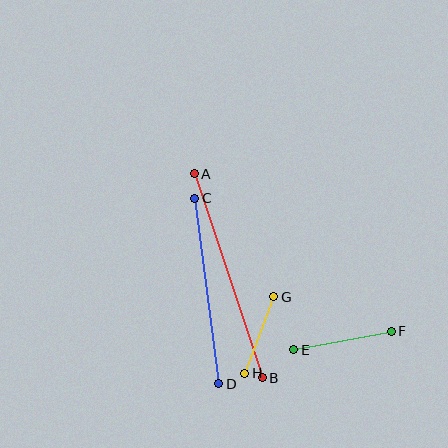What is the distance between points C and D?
The distance is approximately 187 pixels.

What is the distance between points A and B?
The distance is approximately 215 pixels.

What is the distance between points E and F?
The distance is approximately 99 pixels.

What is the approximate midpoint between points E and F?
The midpoint is at approximately (343, 341) pixels.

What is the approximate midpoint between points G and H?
The midpoint is at approximately (259, 335) pixels.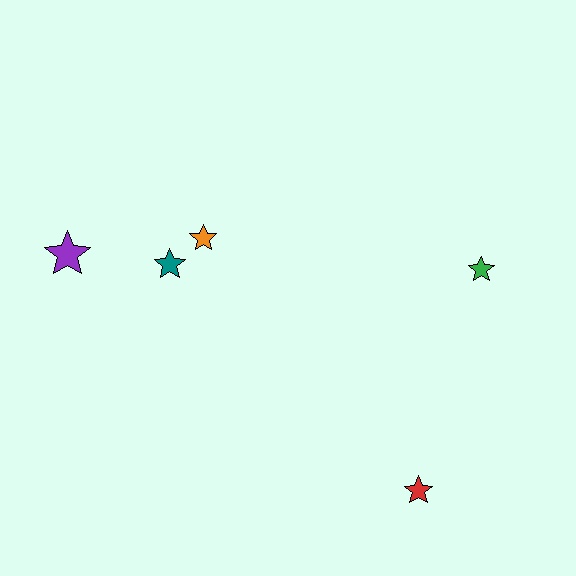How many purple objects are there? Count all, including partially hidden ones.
There is 1 purple object.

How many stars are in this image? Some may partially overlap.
There are 5 stars.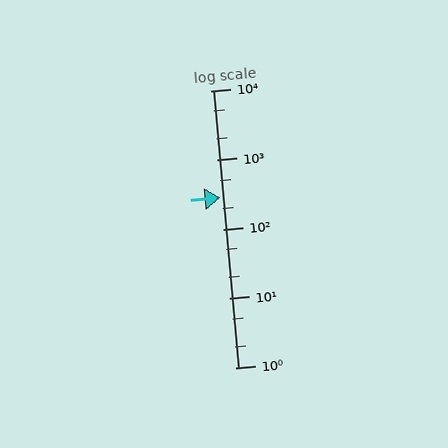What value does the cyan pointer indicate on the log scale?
The pointer indicates approximately 280.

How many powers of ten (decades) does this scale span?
The scale spans 4 decades, from 1 to 10000.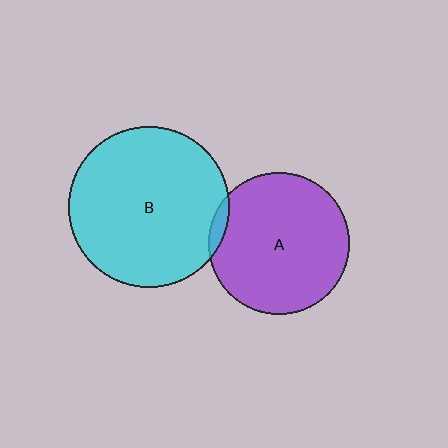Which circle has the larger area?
Circle B (cyan).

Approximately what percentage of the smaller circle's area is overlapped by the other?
Approximately 5%.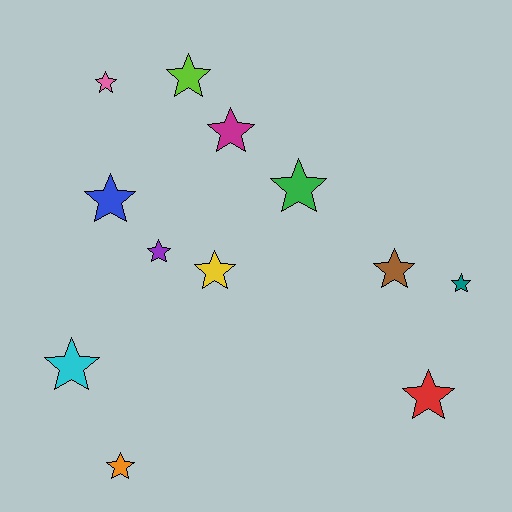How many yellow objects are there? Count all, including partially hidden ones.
There is 1 yellow object.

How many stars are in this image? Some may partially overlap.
There are 12 stars.